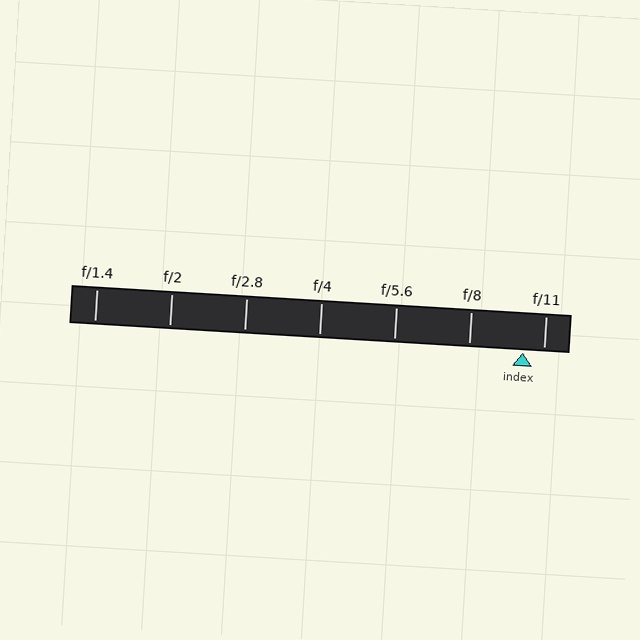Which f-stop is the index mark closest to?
The index mark is closest to f/11.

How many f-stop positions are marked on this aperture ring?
There are 7 f-stop positions marked.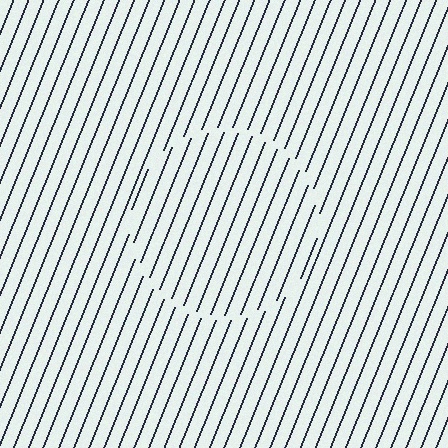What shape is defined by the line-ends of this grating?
An illusory circle. The interior of the shape contains the same grating, shifted by half a period — the contour is defined by the phase discontinuity where line-ends from the inner and outer gratings abut.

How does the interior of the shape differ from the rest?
The interior of the shape contains the same grating, shifted by half a period — the contour is defined by the phase discontinuity where line-ends from the inner and outer gratings abut.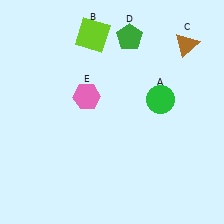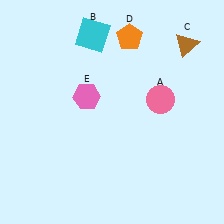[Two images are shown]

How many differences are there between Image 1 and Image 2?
There are 3 differences between the two images.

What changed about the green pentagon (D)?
In Image 1, D is green. In Image 2, it changed to orange.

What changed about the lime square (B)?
In Image 1, B is lime. In Image 2, it changed to cyan.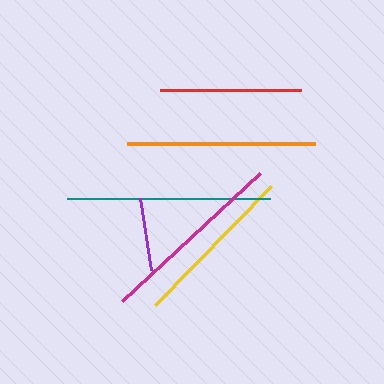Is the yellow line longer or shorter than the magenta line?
The magenta line is longer than the yellow line.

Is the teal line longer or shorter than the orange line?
The teal line is longer than the orange line.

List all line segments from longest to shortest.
From longest to shortest: teal, magenta, orange, yellow, red, purple.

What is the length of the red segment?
The red segment is approximately 142 pixels long.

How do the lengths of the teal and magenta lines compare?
The teal and magenta lines are approximately the same length.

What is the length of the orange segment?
The orange segment is approximately 188 pixels long.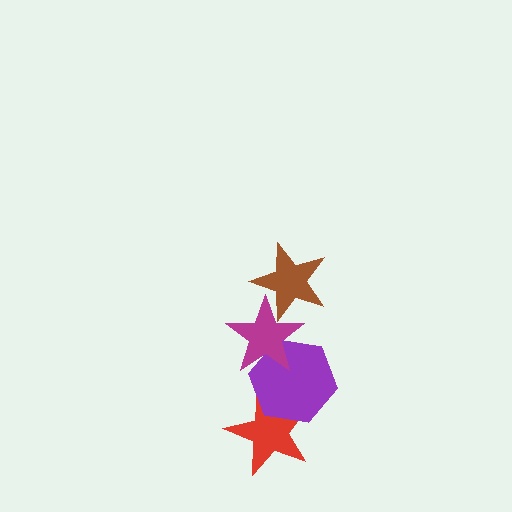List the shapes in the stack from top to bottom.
From top to bottom: the brown star, the magenta star, the purple hexagon, the red star.